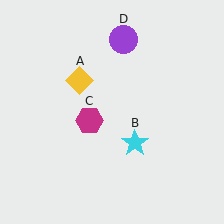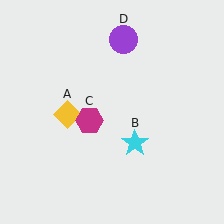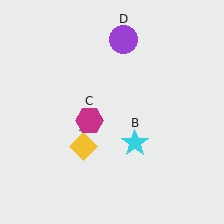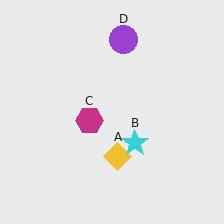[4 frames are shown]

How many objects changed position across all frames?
1 object changed position: yellow diamond (object A).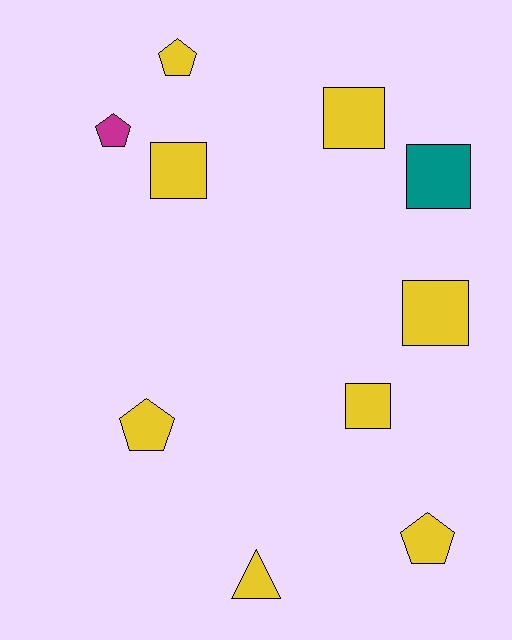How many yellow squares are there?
There are 4 yellow squares.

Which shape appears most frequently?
Square, with 5 objects.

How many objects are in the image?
There are 10 objects.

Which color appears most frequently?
Yellow, with 8 objects.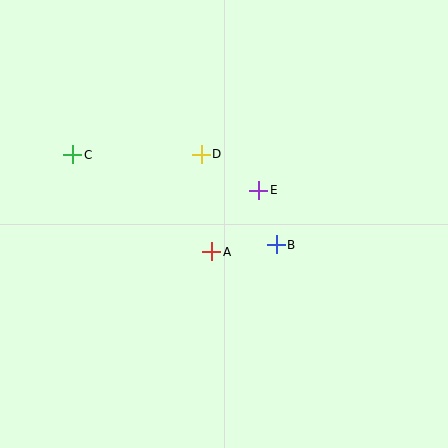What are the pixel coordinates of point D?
Point D is at (201, 154).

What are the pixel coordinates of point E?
Point E is at (259, 190).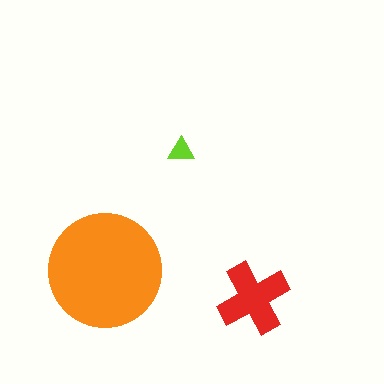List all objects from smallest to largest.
The lime triangle, the red cross, the orange circle.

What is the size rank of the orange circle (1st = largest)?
1st.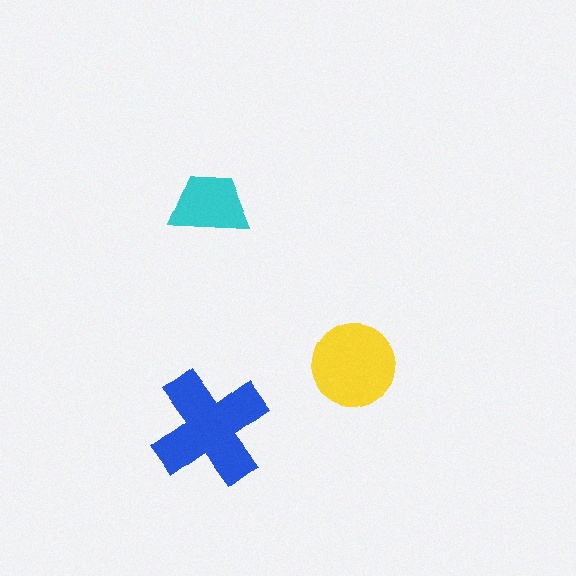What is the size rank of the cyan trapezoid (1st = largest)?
3rd.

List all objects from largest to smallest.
The blue cross, the yellow circle, the cyan trapezoid.